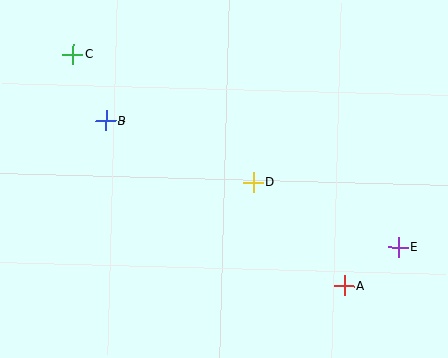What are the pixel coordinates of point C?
Point C is at (73, 54).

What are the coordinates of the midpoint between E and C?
The midpoint between E and C is at (236, 150).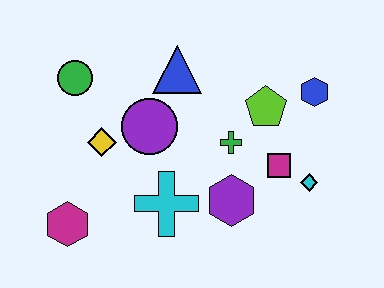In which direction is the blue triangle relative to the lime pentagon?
The blue triangle is to the left of the lime pentagon.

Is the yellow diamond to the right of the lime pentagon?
No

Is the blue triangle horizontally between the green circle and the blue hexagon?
Yes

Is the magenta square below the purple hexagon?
No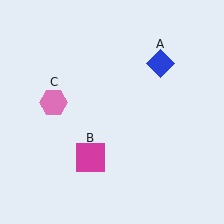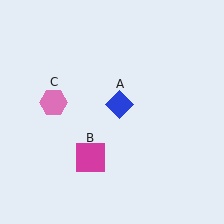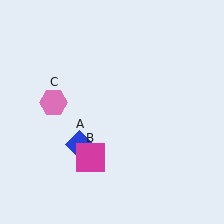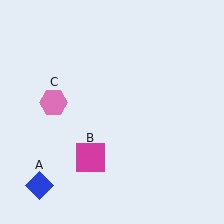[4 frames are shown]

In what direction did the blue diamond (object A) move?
The blue diamond (object A) moved down and to the left.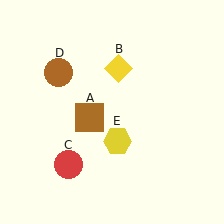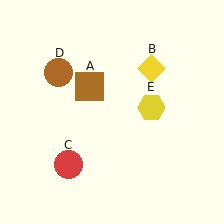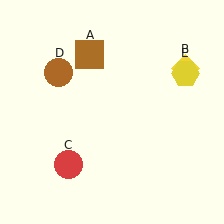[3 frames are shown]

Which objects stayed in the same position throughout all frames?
Red circle (object C) and brown circle (object D) remained stationary.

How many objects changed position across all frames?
3 objects changed position: brown square (object A), yellow diamond (object B), yellow hexagon (object E).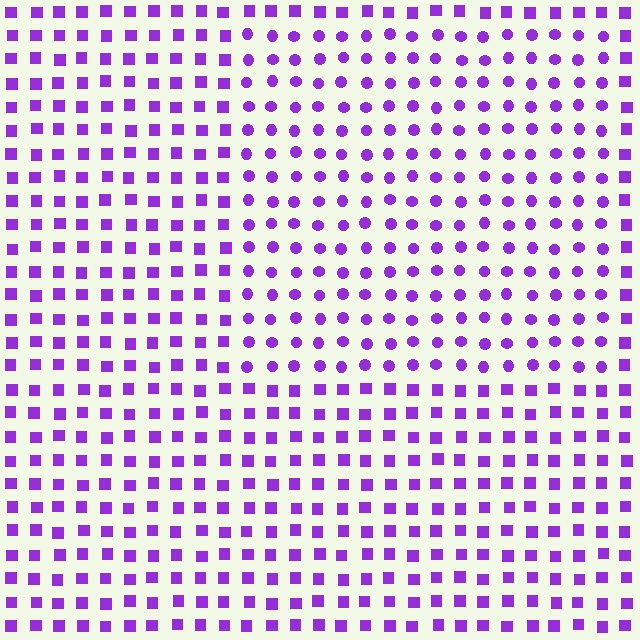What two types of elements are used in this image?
The image uses circles inside the rectangle region and squares outside it.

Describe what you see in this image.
The image is filled with small purple elements arranged in a uniform grid. A rectangle-shaped region contains circles, while the surrounding area contains squares. The boundary is defined purely by the change in element shape.